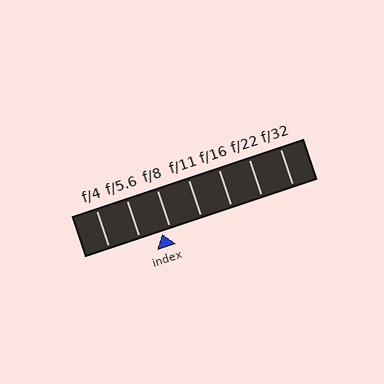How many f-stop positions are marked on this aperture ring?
There are 7 f-stop positions marked.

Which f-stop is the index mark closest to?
The index mark is closest to f/8.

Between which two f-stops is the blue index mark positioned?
The index mark is between f/5.6 and f/8.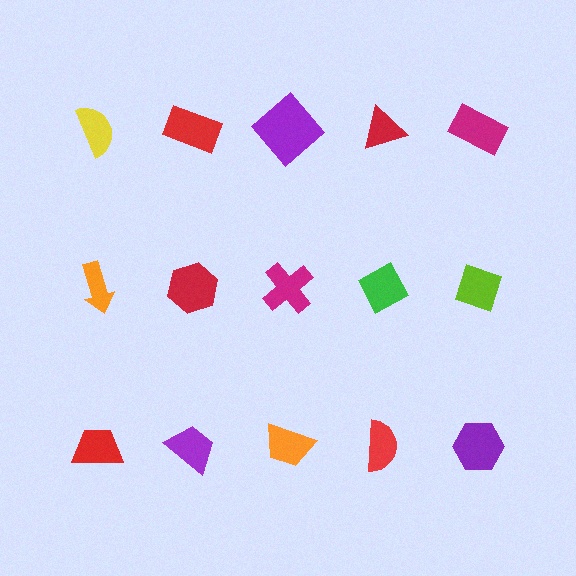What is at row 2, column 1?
An orange arrow.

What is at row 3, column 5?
A purple hexagon.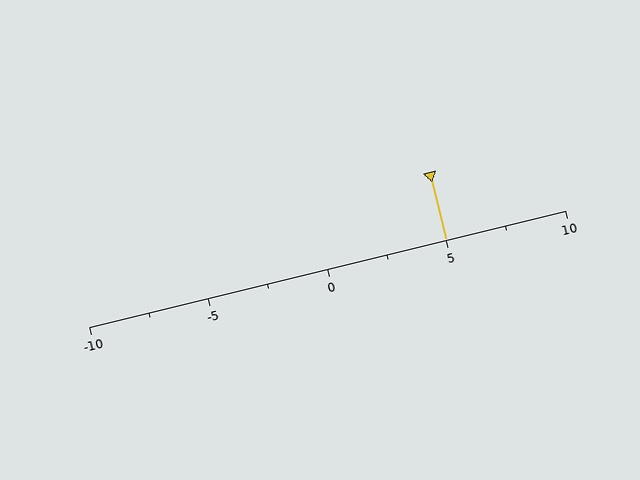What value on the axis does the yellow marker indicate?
The marker indicates approximately 5.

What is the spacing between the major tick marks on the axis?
The major ticks are spaced 5 apart.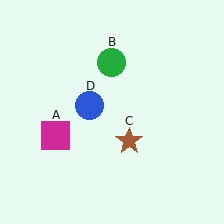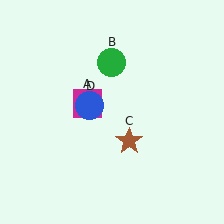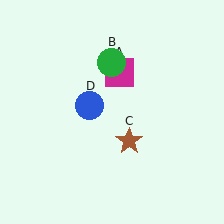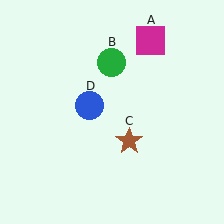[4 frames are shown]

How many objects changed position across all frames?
1 object changed position: magenta square (object A).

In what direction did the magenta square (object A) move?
The magenta square (object A) moved up and to the right.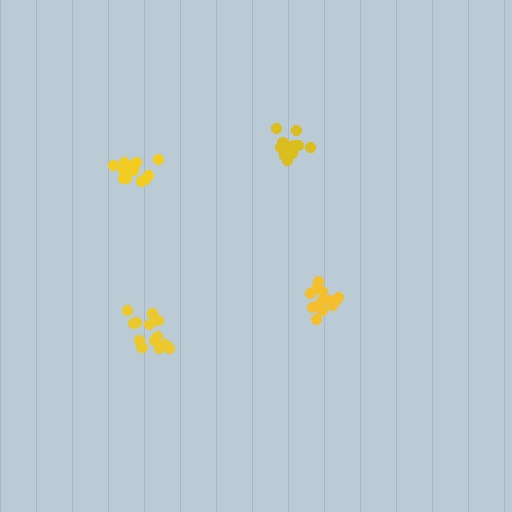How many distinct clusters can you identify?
There are 4 distinct clusters.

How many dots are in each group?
Group 1: 13 dots, Group 2: 14 dots, Group 3: 13 dots, Group 4: 14 dots (54 total).